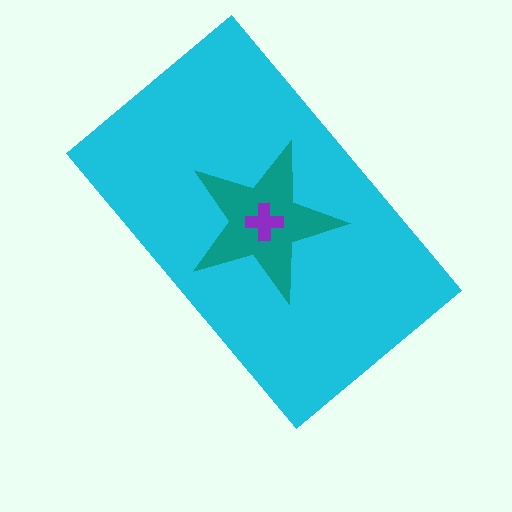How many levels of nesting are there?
3.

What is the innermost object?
The purple cross.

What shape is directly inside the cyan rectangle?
The teal star.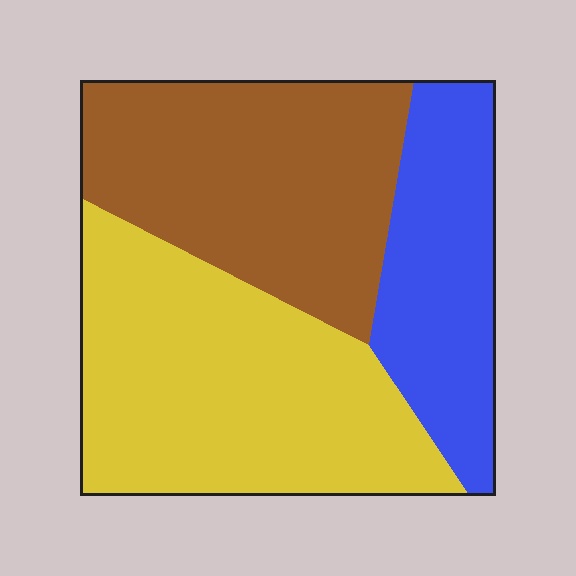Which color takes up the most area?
Yellow, at roughly 40%.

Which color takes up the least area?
Blue, at roughly 25%.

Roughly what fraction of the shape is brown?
Brown covers 35% of the shape.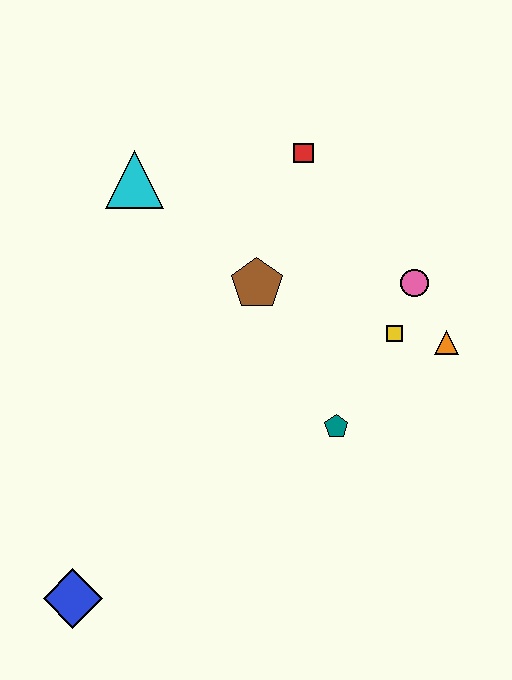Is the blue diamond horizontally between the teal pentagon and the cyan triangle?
No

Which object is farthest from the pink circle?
The blue diamond is farthest from the pink circle.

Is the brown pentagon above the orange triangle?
Yes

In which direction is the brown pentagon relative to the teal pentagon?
The brown pentagon is above the teal pentagon.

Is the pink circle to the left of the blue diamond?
No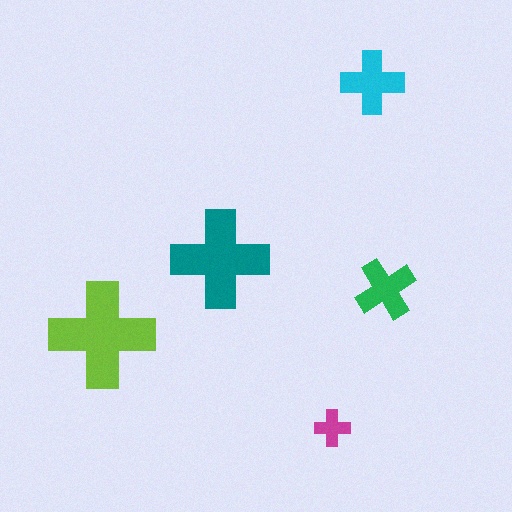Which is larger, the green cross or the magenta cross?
The green one.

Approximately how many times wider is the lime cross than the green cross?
About 1.5 times wider.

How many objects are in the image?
There are 5 objects in the image.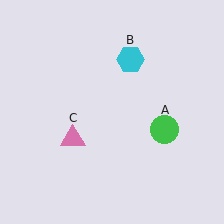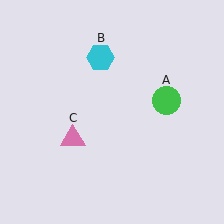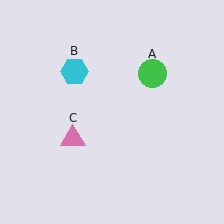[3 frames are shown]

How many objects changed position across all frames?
2 objects changed position: green circle (object A), cyan hexagon (object B).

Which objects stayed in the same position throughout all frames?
Pink triangle (object C) remained stationary.